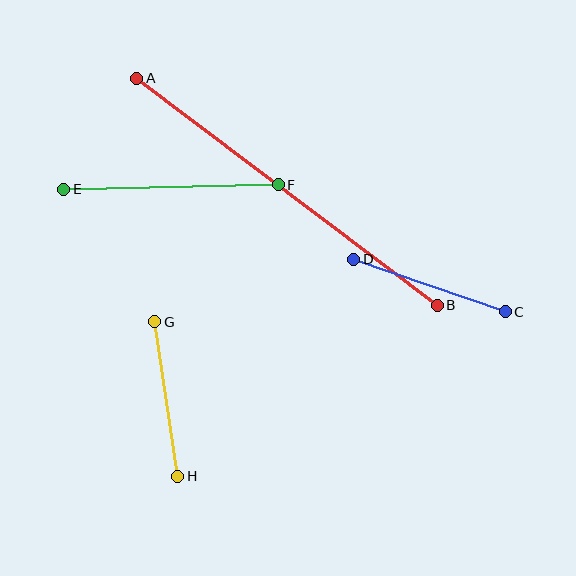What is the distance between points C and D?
The distance is approximately 160 pixels.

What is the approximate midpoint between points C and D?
The midpoint is at approximately (429, 285) pixels.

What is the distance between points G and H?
The distance is approximately 156 pixels.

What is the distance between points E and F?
The distance is approximately 215 pixels.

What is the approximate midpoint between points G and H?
The midpoint is at approximately (166, 399) pixels.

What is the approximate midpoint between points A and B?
The midpoint is at approximately (287, 192) pixels.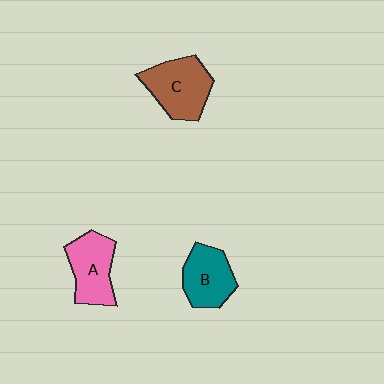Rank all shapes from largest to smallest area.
From largest to smallest: C (brown), A (pink), B (teal).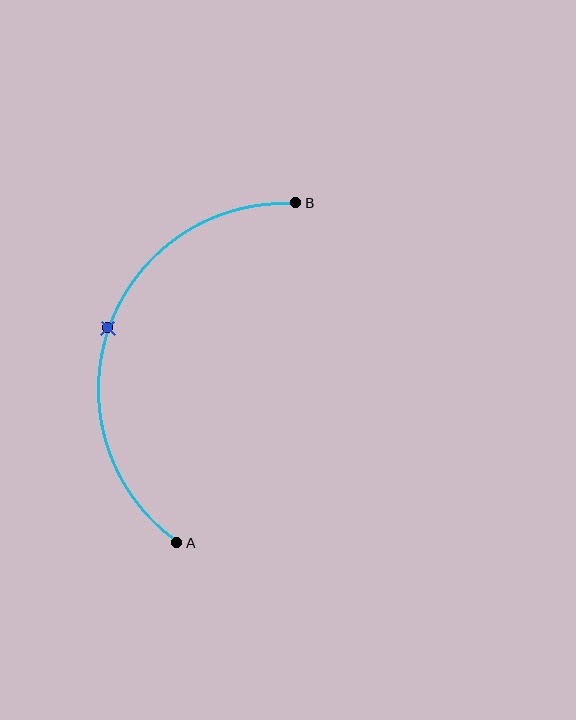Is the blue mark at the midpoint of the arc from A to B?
Yes. The blue mark lies on the arc at equal arc-length from both A and B — it is the arc midpoint.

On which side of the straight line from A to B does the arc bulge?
The arc bulges to the left of the straight line connecting A and B.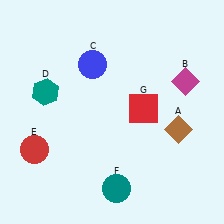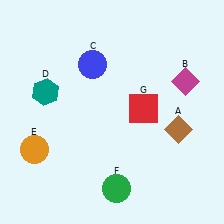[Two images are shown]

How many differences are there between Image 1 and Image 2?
There are 2 differences between the two images.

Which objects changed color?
E changed from red to orange. F changed from teal to green.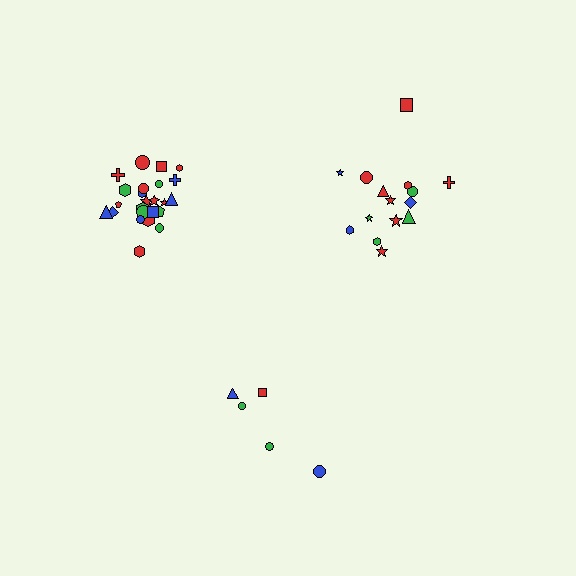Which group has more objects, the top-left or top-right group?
The top-left group.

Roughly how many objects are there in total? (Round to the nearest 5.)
Roughly 45 objects in total.